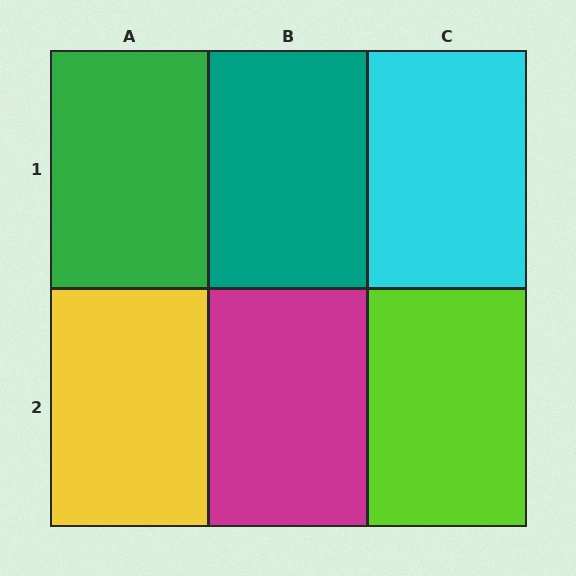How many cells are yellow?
1 cell is yellow.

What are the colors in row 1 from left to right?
Green, teal, cyan.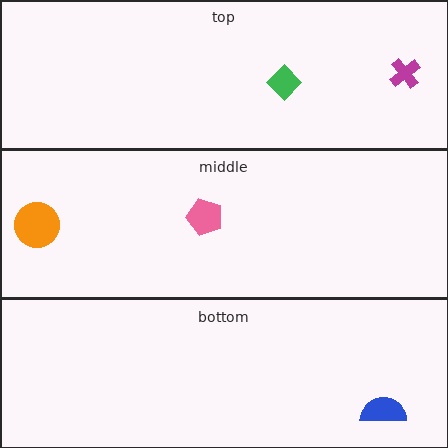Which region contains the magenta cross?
The top region.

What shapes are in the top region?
The magenta cross, the green diamond.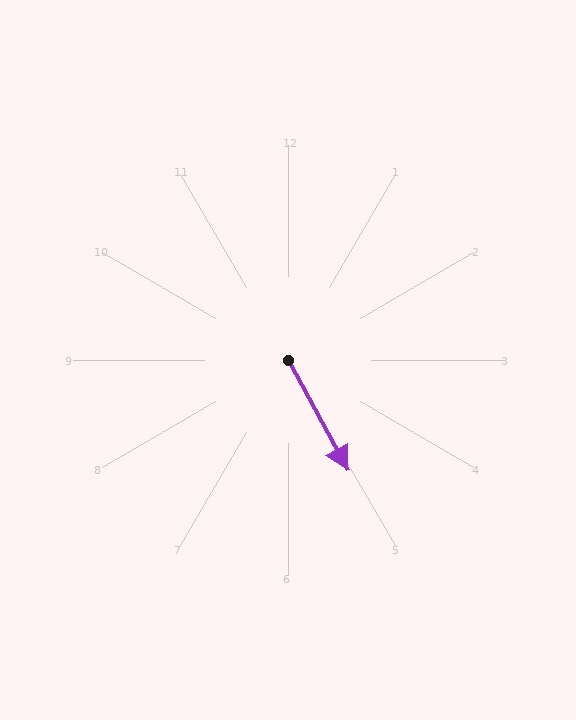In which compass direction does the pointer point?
Southeast.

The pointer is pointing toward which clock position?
Roughly 5 o'clock.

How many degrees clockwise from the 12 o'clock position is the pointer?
Approximately 151 degrees.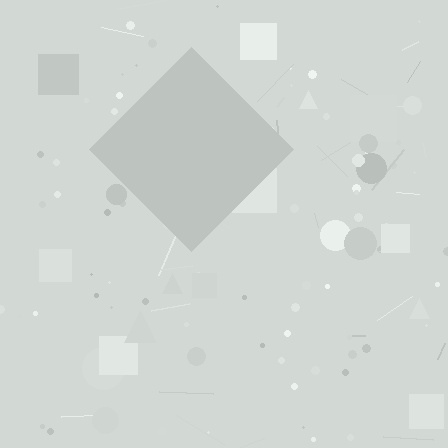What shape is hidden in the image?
A diamond is hidden in the image.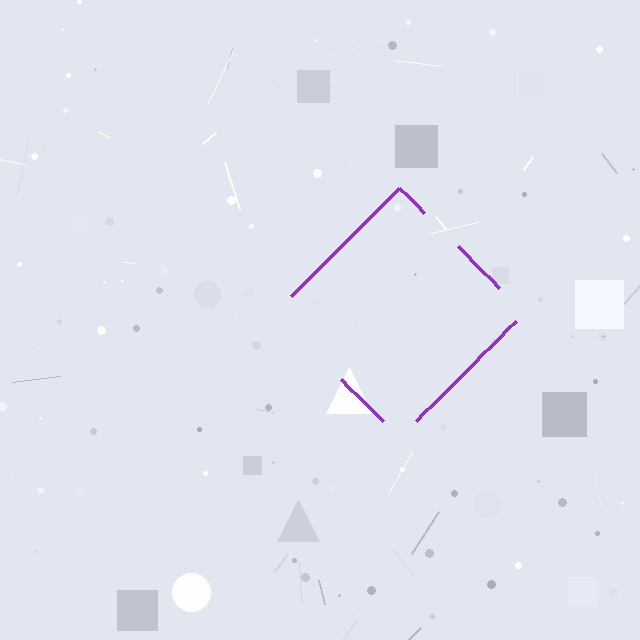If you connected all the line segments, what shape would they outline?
They would outline a diamond.